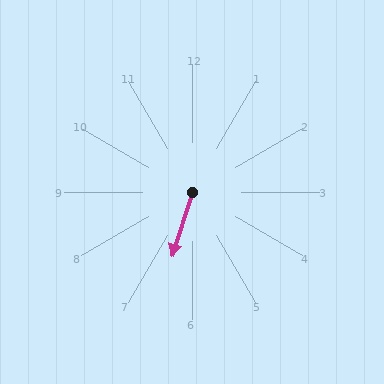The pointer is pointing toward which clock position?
Roughly 7 o'clock.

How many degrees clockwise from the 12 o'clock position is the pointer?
Approximately 198 degrees.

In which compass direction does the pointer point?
South.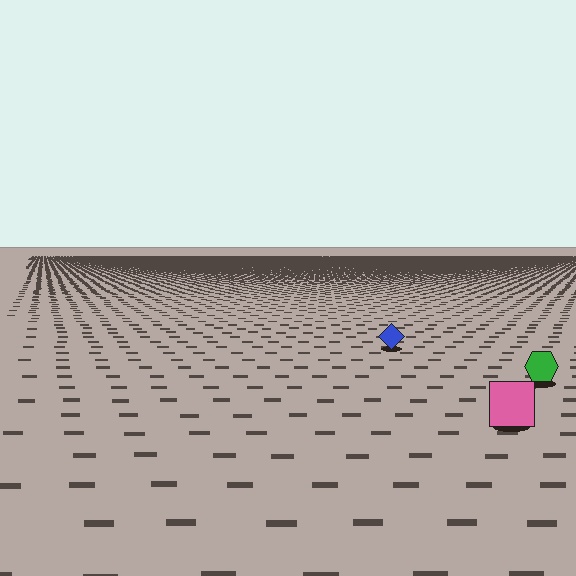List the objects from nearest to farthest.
From nearest to farthest: the pink square, the green hexagon, the blue diamond.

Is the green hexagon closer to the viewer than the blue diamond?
Yes. The green hexagon is closer — you can tell from the texture gradient: the ground texture is coarser near it.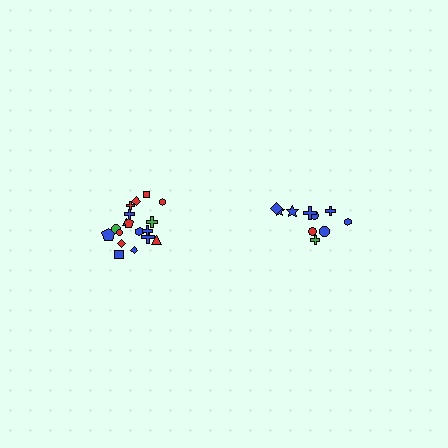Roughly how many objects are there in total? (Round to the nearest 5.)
Roughly 30 objects in total.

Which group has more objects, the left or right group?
The left group.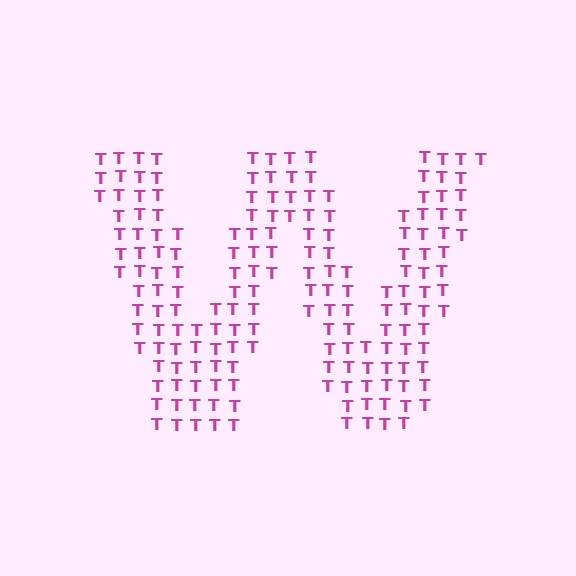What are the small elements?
The small elements are letter T's.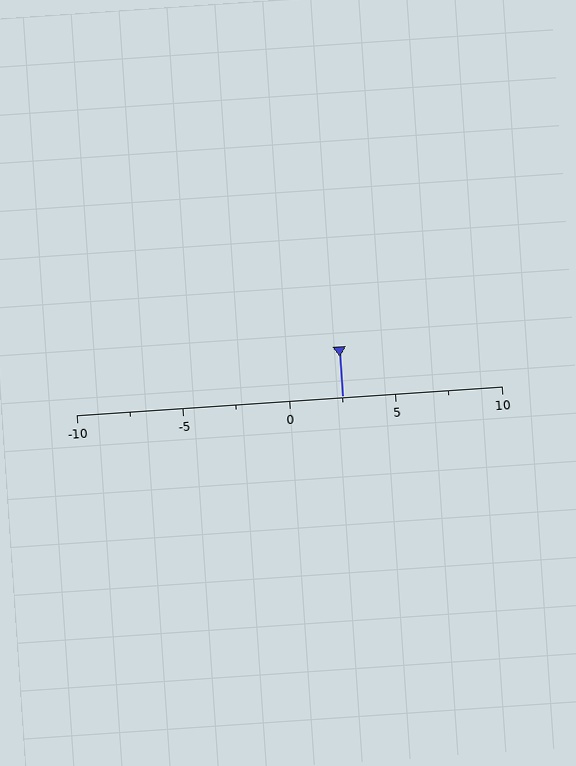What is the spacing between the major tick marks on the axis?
The major ticks are spaced 5 apart.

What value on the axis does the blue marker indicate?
The marker indicates approximately 2.5.